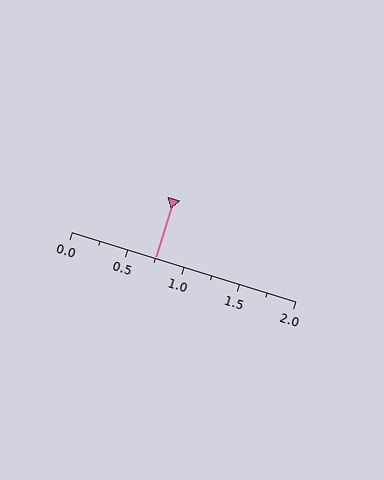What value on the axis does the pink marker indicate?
The marker indicates approximately 0.75.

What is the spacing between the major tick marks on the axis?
The major ticks are spaced 0.5 apart.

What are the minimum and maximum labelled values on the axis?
The axis runs from 0.0 to 2.0.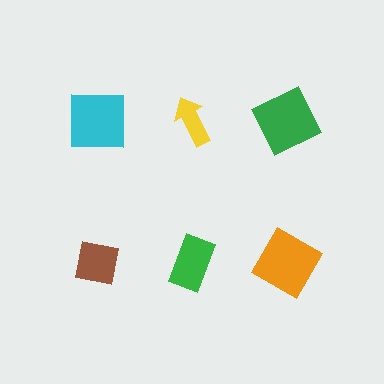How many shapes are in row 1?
3 shapes.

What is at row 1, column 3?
A green square.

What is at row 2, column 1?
A brown square.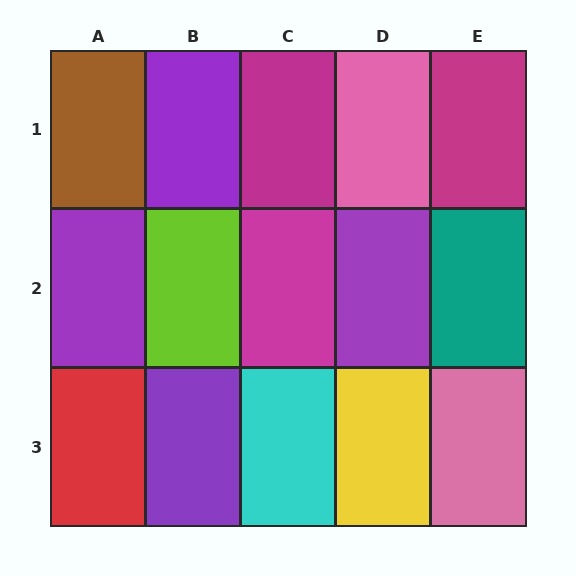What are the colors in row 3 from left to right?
Red, purple, cyan, yellow, pink.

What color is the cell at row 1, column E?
Magenta.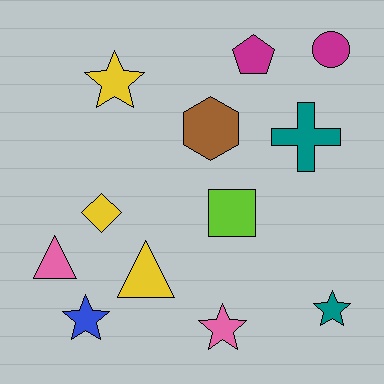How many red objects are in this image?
There are no red objects.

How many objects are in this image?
There are 12 objects.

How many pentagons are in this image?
There is 1 pentagon.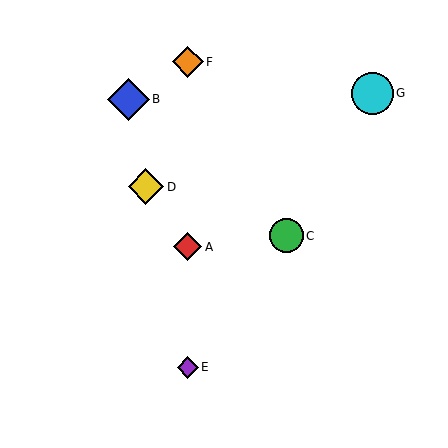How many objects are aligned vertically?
3 objects (A, E, F) are aligned vertically.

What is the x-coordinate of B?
Object B is at x≈128.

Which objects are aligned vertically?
Objects A, E, F are aligned vertically.